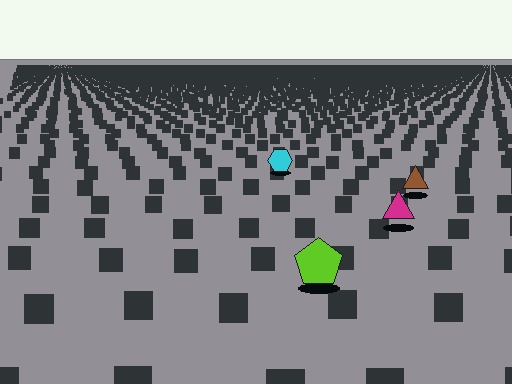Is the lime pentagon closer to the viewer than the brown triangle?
Yes. The lime pentagon is closer — you can tell from the texture gradient: the ground texture is coarser near it.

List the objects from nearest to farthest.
From nearest to farthest: the lime pentagon, the magenta triangle, the brown triangle, the cyan hexagon.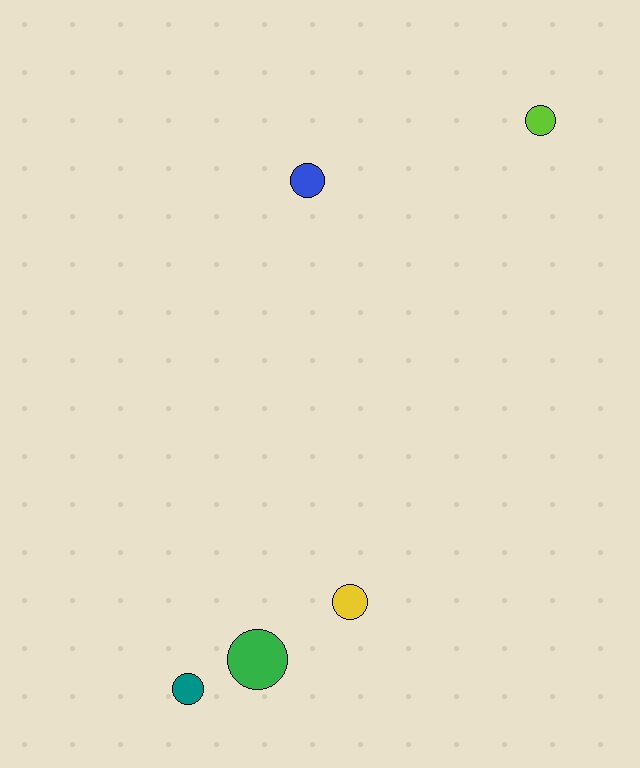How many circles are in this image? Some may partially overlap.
There are 5 circles.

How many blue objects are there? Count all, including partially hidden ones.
There is 1 blue object.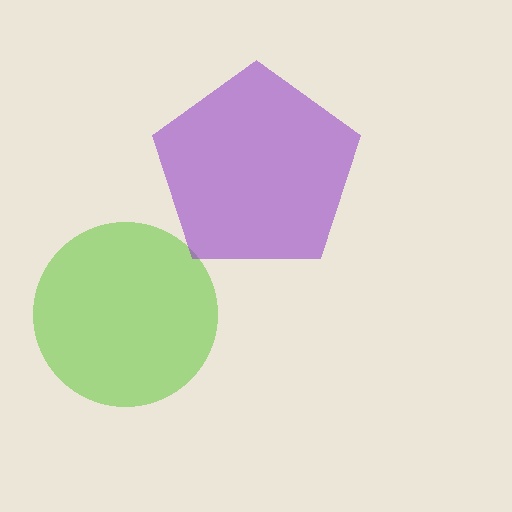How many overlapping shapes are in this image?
There are 2 overlapping shapes in the image.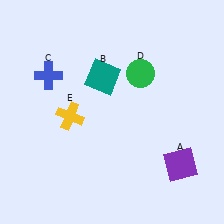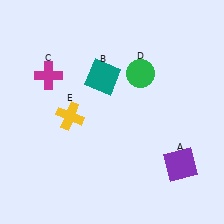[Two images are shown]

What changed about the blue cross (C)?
In Image 1, C is blue. In Image 2, it changed to magenta.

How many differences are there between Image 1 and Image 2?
There is 1 difference between the two images.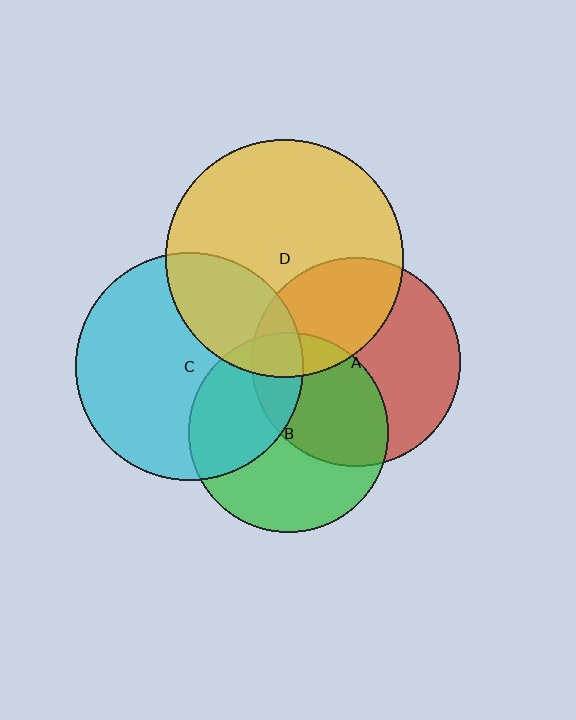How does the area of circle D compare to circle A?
Approximately 1.3 times.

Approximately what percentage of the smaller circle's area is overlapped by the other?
Approximately 35%.